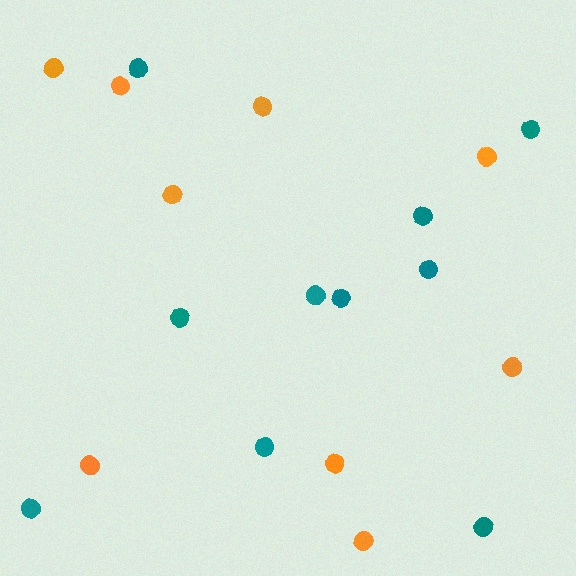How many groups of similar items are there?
There are 2 groups: one group of orange circles (9) and one group of teal circles (10).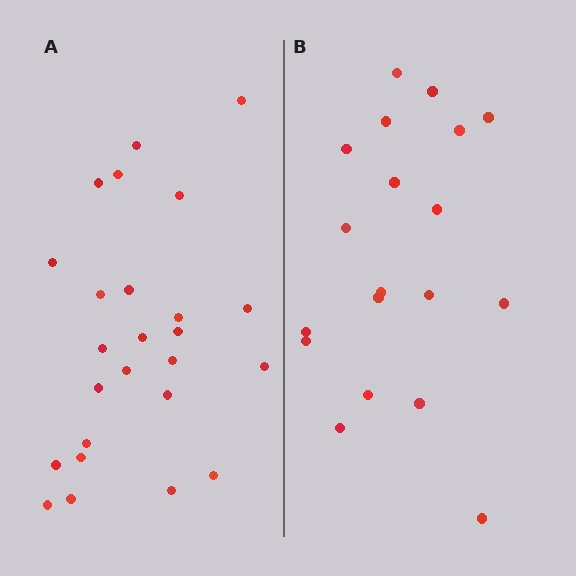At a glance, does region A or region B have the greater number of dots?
Region A (the left region) has more dots.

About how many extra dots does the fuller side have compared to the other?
Region A has about 6 more dots than region B.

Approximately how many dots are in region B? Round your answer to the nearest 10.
About 20 dots. (The exact count is 19, which rounds to 20.)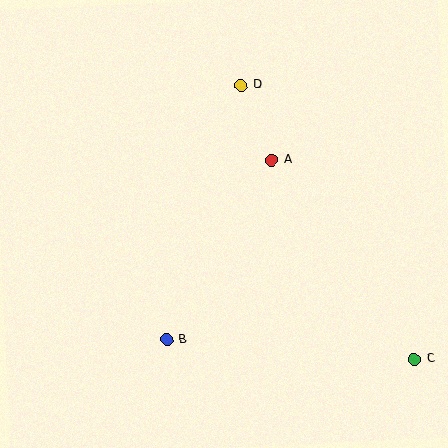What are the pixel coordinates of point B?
Point B is at (167, 340).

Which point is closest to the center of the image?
Point A at (272, 160) is closest to the center.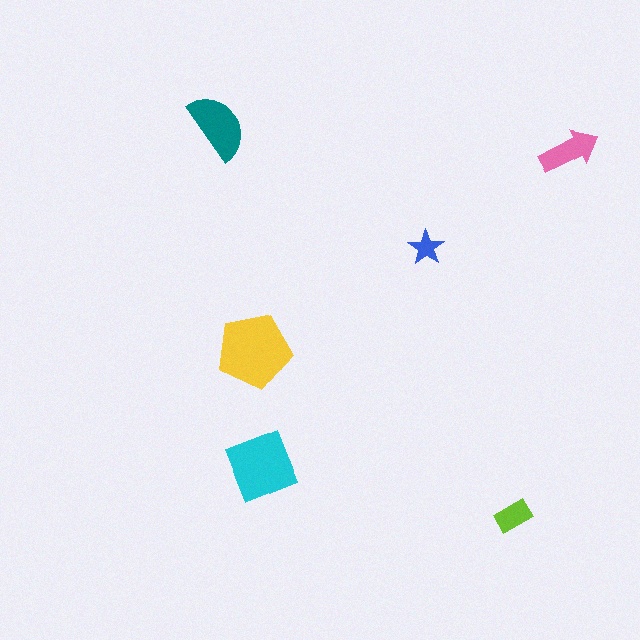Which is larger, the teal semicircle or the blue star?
The teal semicircle.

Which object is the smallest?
The blue star.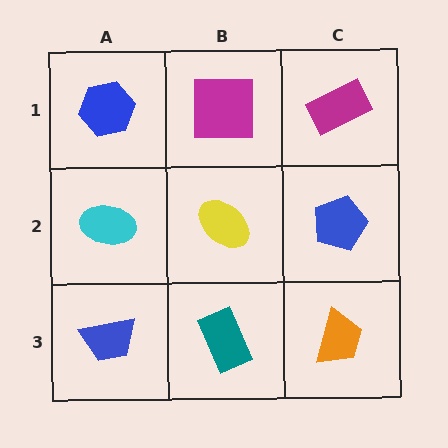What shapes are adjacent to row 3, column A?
A cyan ellipse (row 2, column A), a teal rectangle (row 3, column B).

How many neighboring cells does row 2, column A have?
3.